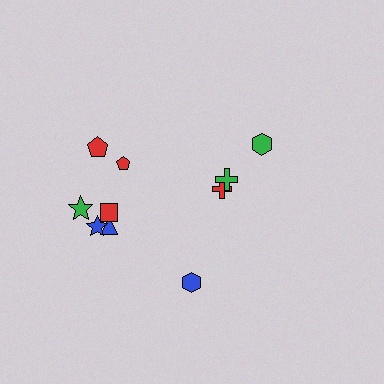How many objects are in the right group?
There are 4 objects.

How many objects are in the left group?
There are 6 objects.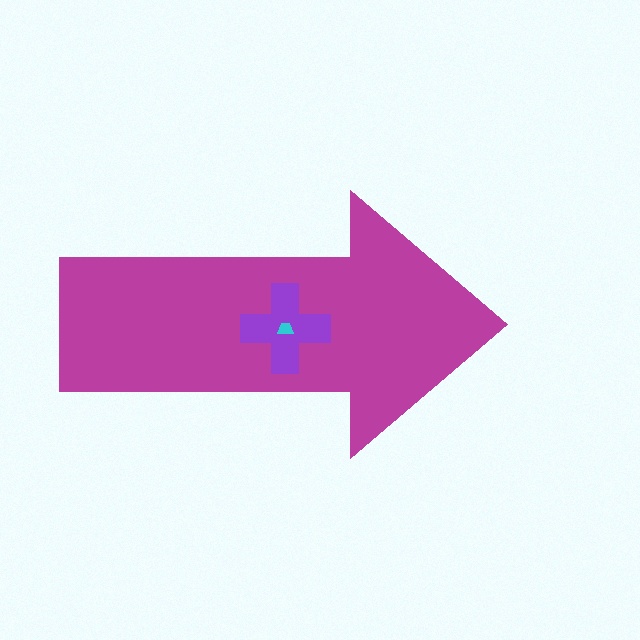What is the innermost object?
The cyan trapezoid.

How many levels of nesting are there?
3.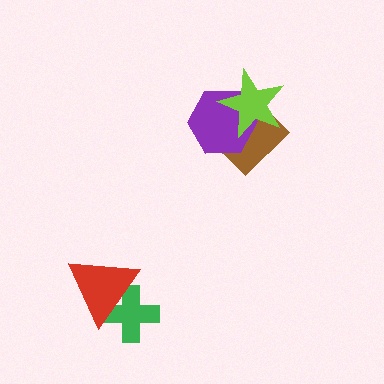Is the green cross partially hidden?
Yes, it is partially covered by another shape.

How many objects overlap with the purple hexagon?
2 objects overlap with the purple hexagon.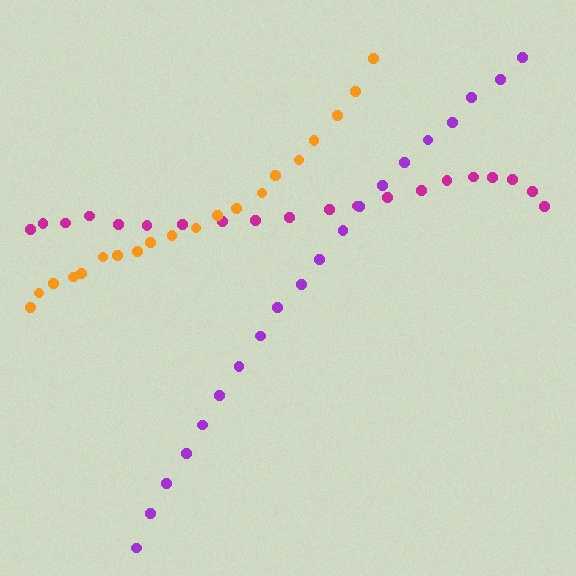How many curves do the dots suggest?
There are 3 distinct paths.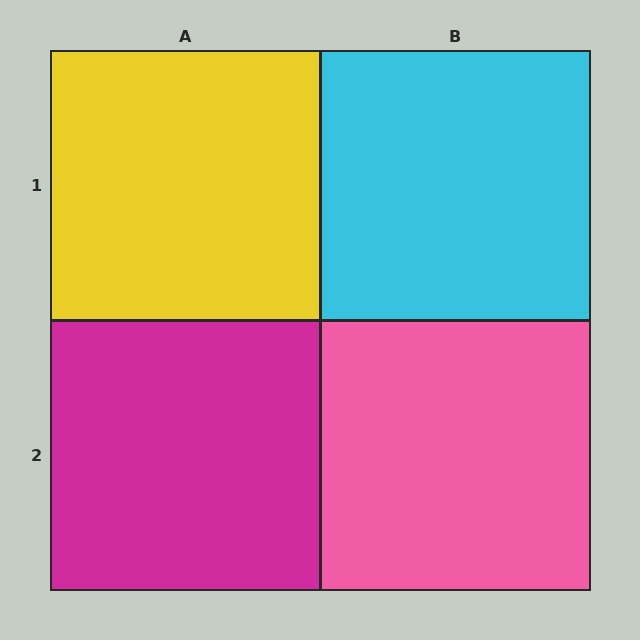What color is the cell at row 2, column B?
Pink.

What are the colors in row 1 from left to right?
Yellow, cyan.